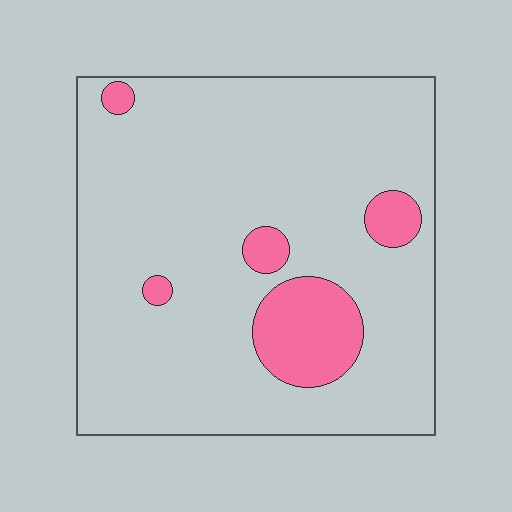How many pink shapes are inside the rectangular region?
5.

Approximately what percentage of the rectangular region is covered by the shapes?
Approximately 10%.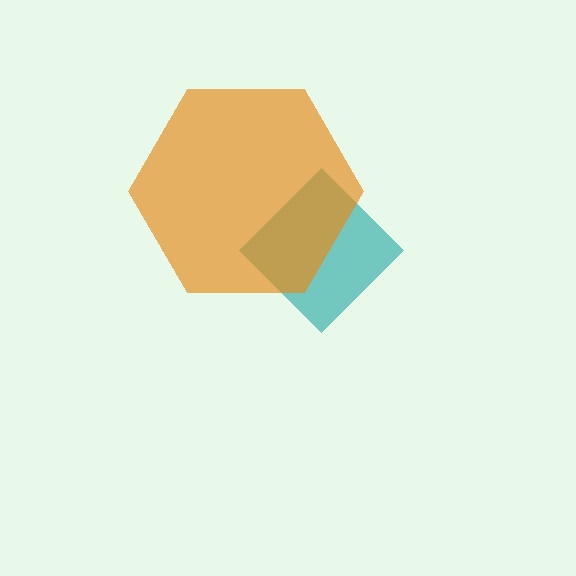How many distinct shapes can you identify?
There are 2 distinct shapes: a teal diamond, an orange hexagon.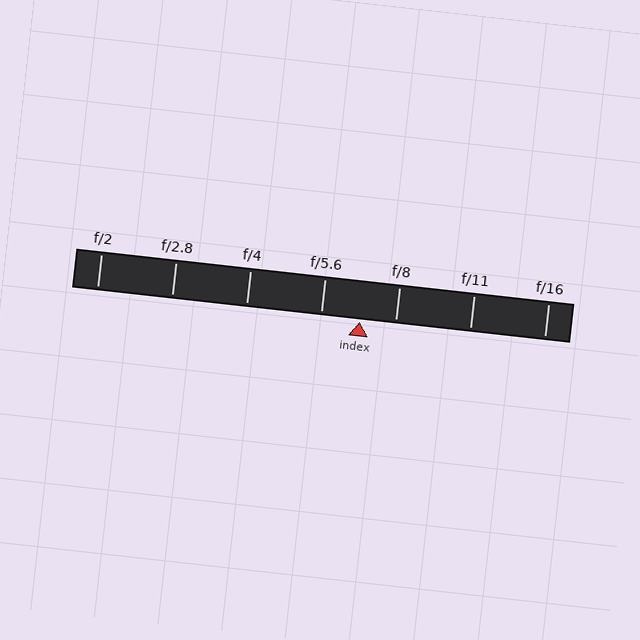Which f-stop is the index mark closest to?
The index mark is closest to f/8.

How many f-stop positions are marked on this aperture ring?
There are 7 f-stop positions marked.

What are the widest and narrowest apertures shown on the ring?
The widest aperture shown is f/2 and the narrowest is f/16.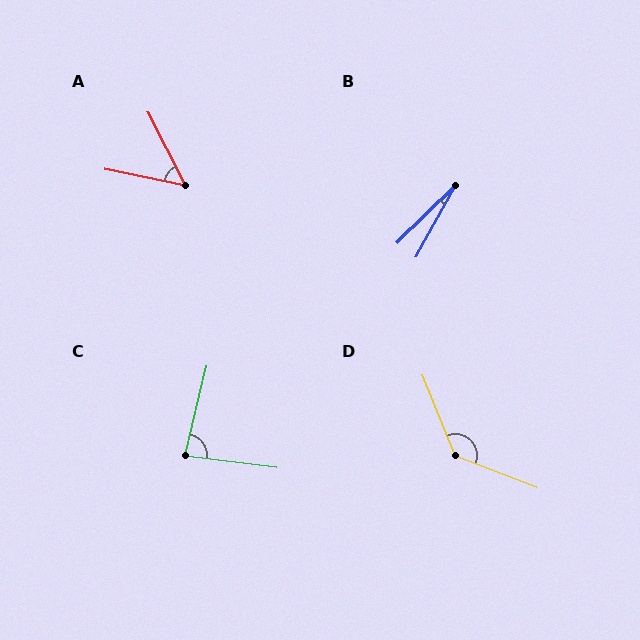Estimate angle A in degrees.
Approximately 51 degrees.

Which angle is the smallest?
B, at approximately 17 degrees.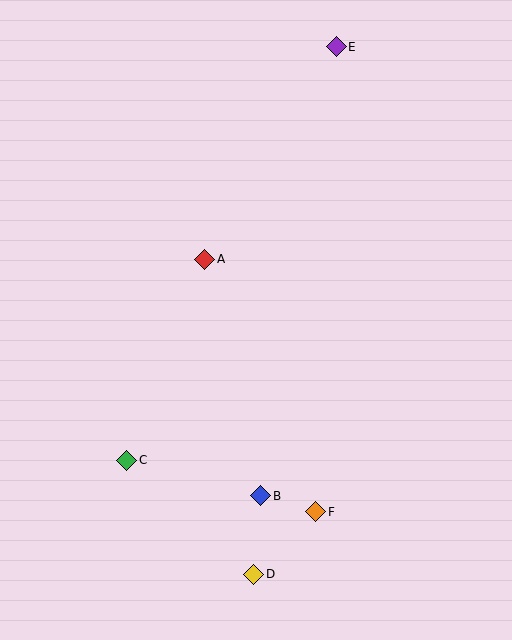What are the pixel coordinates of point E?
Point E is at (336, 47).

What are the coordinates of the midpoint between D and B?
The midpoint between D and B is at (257, 535).